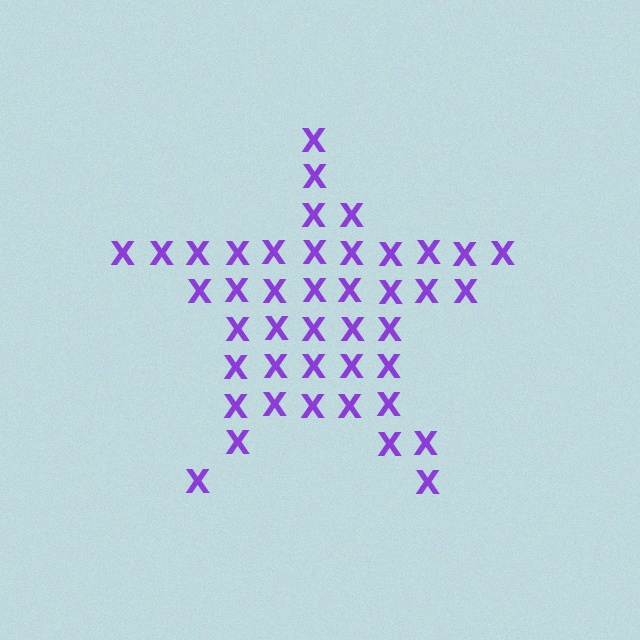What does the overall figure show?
The overall figure shows a star.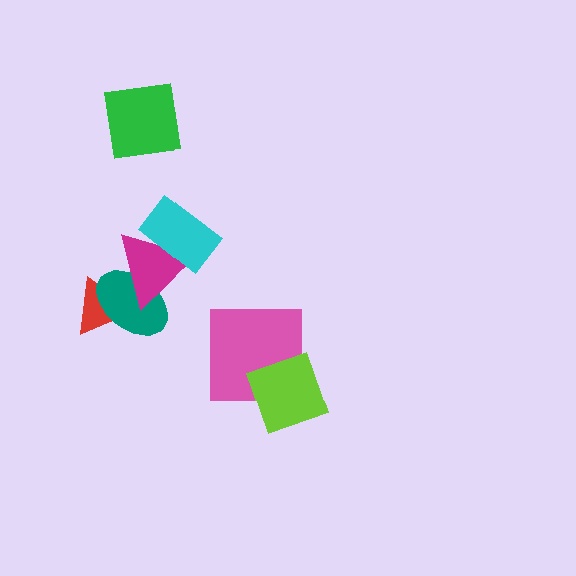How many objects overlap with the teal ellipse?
2 objects overlap with the teal ellipse.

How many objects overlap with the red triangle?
2 objects overlap with the red triangle.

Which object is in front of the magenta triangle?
The cyan rectangle is in front of the magenta triangle.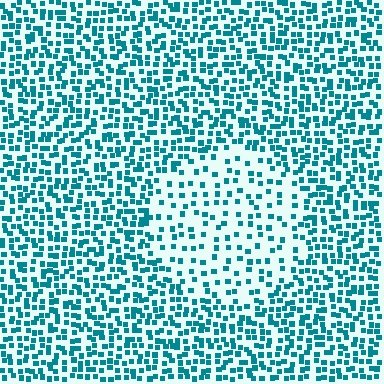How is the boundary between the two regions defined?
The boundary is defined by a change in element density (approximately 2.1x ratio). All elements are the same color, size, and shape.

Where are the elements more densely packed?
The elements are more densely packed outside the circle boundary.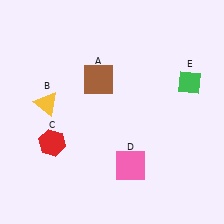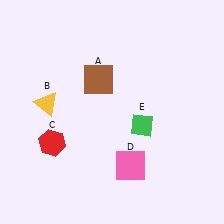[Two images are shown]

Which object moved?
The green diamond (E) moved left.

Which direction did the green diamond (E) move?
The green diamond (E) moved left.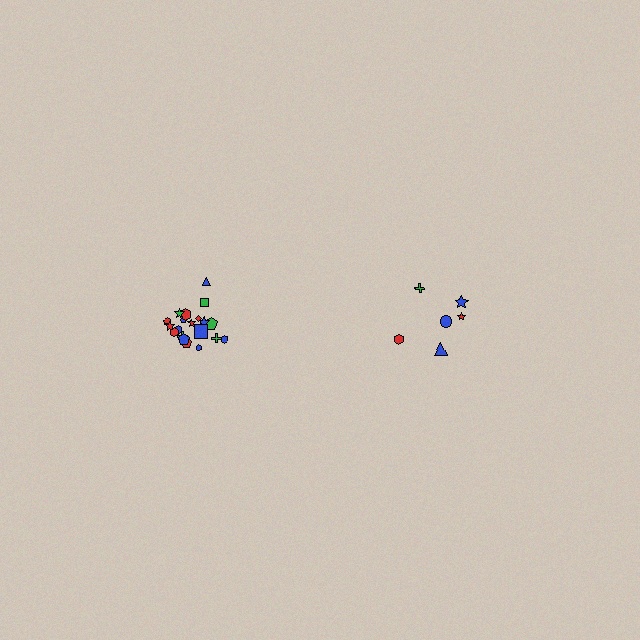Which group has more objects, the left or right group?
The left group.